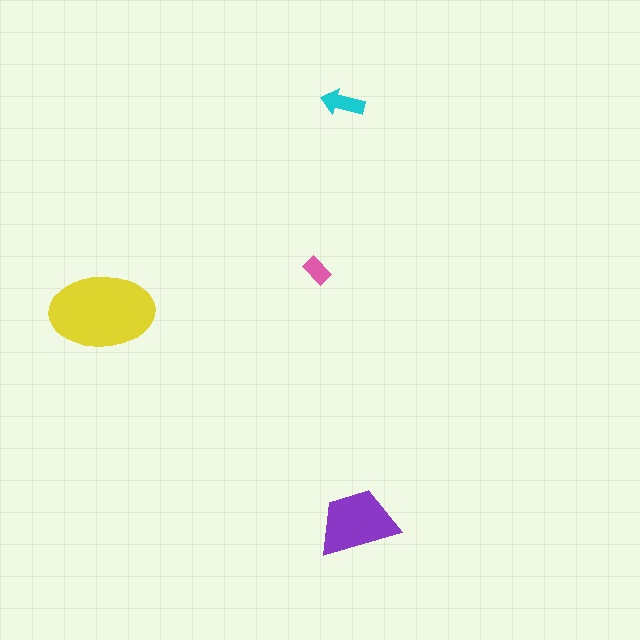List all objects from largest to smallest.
The yellow ellipse, the purple trapezoid, the cyan arrow, the pink rectangle.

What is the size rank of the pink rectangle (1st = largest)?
4th.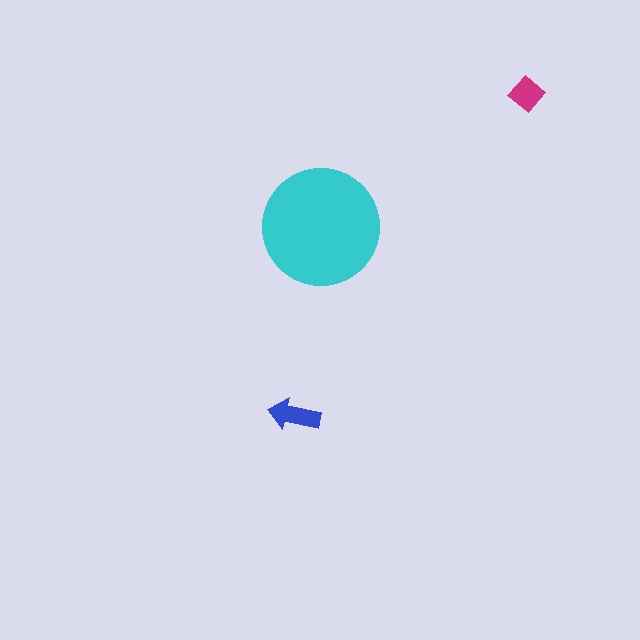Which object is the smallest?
The magenta diamond.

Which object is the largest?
The cyan circle.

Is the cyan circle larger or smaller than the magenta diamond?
Larger.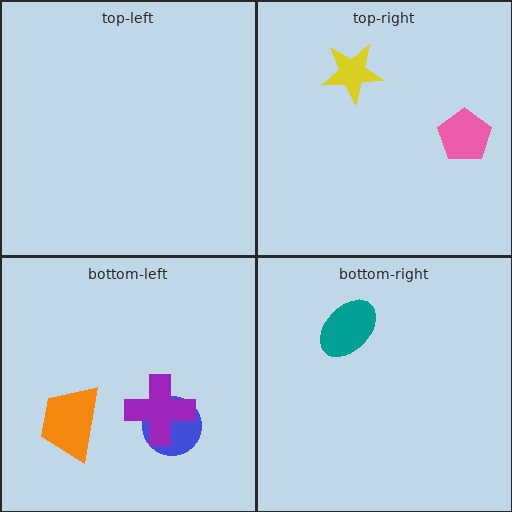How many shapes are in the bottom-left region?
3.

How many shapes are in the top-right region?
2.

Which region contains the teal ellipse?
The bottom-right region.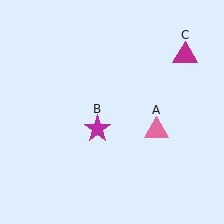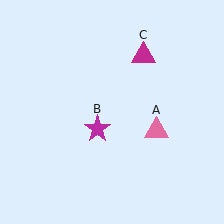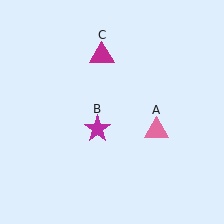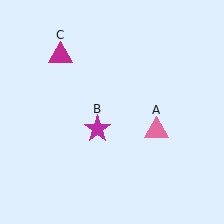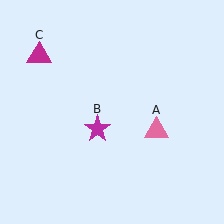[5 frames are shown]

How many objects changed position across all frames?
1 object changed position: magenta triangle (object C).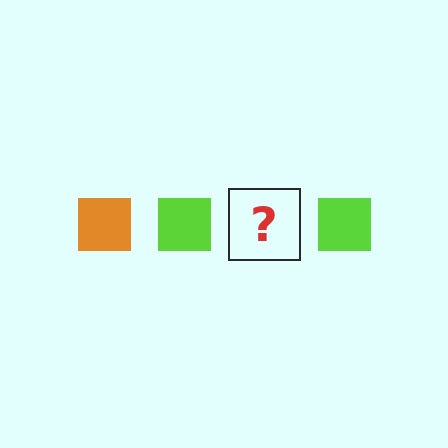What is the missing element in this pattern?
The missing element is an orange square.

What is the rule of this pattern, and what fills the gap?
The rule is that the pattern cycles through orange, lime squares. The gap should be filled with an orange square.